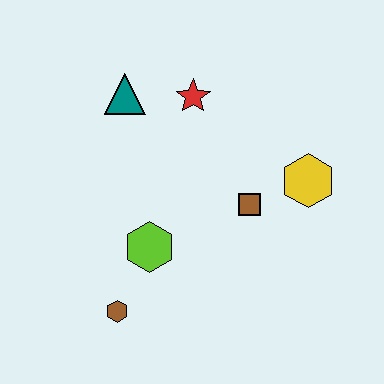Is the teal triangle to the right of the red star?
No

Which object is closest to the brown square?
The yellow hexagon is closest to the brown square.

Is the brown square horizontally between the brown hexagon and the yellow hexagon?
Yes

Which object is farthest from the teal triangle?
The brown hexagon is farthest from the teal triangle.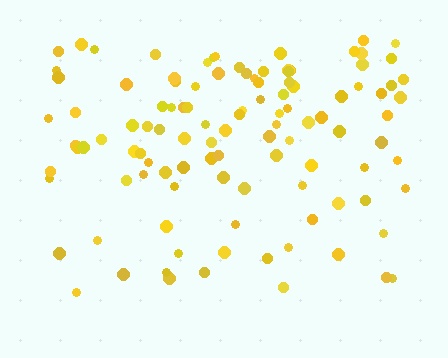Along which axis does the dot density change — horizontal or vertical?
Vertical.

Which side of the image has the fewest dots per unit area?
The bottom.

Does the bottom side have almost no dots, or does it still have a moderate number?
Still a moderate number, just noticeably fewer than the top.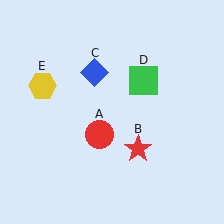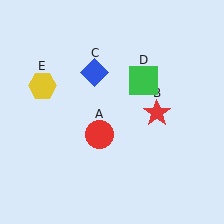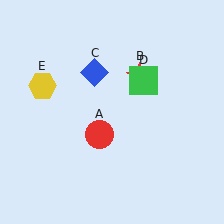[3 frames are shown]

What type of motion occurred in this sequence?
The red star (object B) rotated counterclockwise around the center of the scene.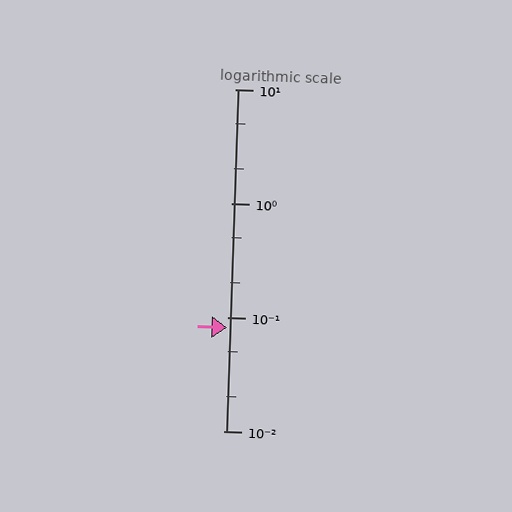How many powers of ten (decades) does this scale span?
The scale spans 3 decades, from 0.01 to 10.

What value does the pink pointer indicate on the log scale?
The pointer indicates approximately 0.081.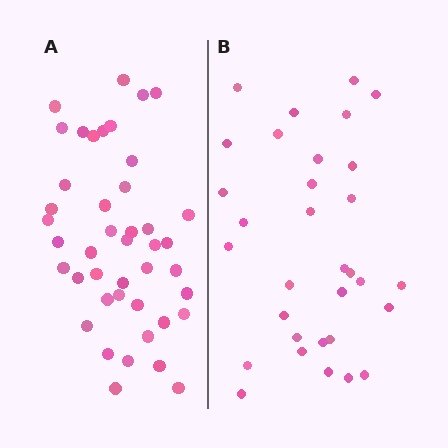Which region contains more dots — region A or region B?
Region A (the left region) has more dots.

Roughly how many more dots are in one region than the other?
Region A has roughly 12 or so more dots than region B.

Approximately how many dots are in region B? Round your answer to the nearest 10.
About 30 dots. (The exact count is 32, which rounds to 30.)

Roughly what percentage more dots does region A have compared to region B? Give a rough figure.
About 35% more.